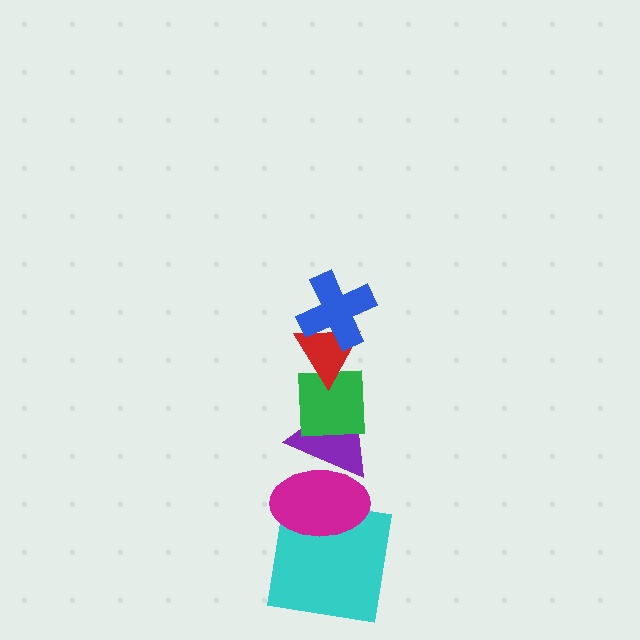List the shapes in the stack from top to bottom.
From top to bottom: the blue cross, the red triangle, the green square, the purple triangle, the magenta ellipse, the cyan square.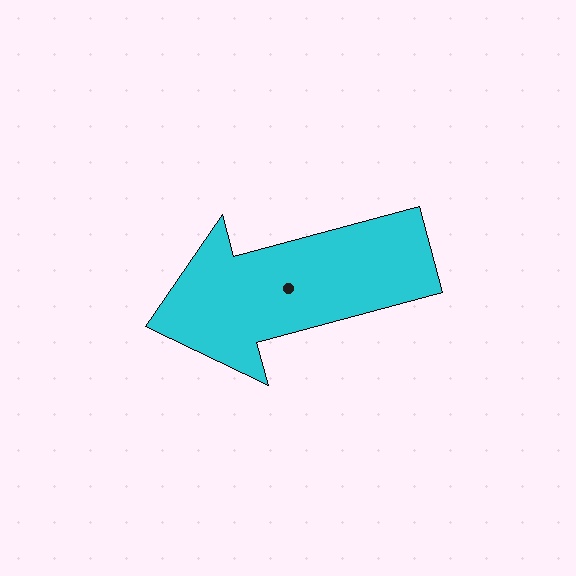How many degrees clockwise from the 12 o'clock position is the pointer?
Approximately 255 degrees.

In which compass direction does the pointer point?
West.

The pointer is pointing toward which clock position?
Roughly 8 o'clock.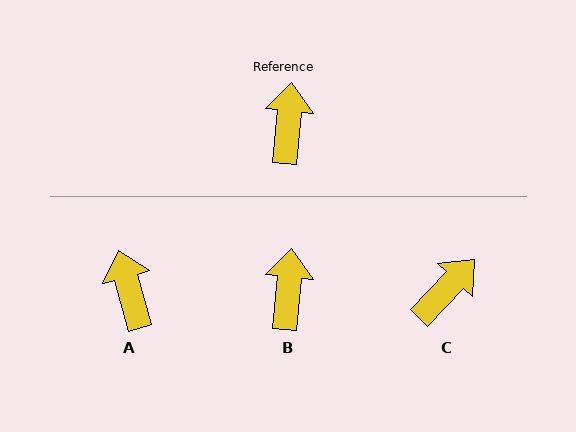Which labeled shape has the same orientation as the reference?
B.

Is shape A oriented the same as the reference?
No, it is off by about 21 degrees.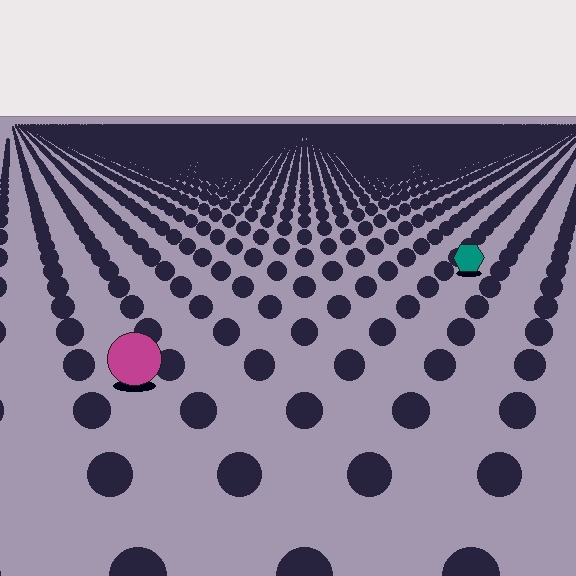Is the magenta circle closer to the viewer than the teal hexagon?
Yes. The magenta circle is closer — you can tell from the texture gradient: the ground texture is coarser near it.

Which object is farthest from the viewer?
The teal hexagon is farthest from the viewer. It appears smaller and the ground texture around it is denser.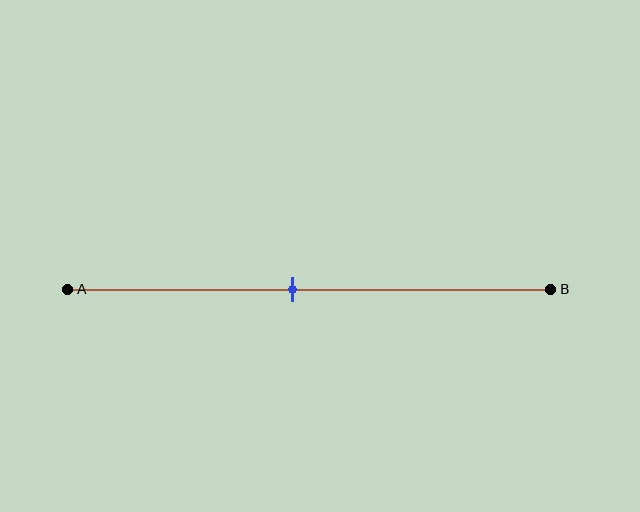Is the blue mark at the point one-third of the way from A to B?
No, the mark is at about 45% from A, not at the 33% one-third point.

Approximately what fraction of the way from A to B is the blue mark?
The blue mark is approximately 45% of the way from A to B.